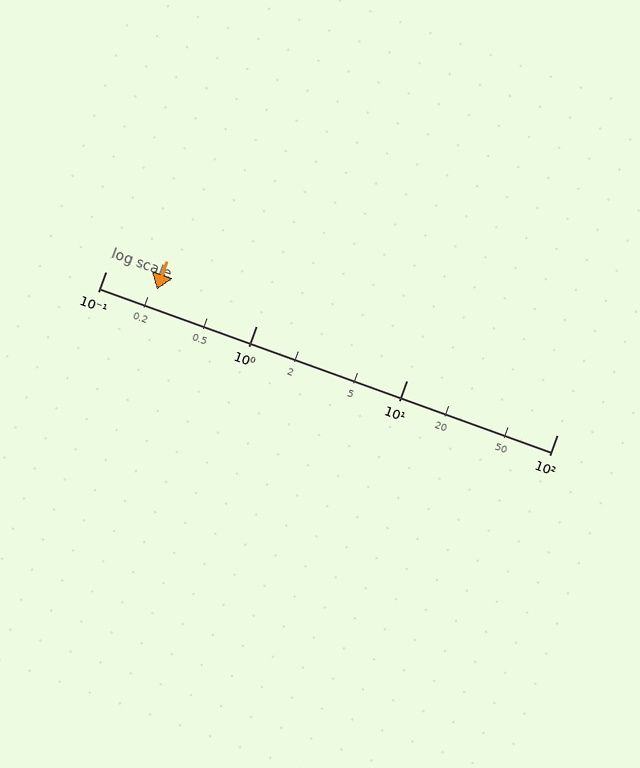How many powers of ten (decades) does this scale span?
The scale spans 3 decades, from 0.1 to 100.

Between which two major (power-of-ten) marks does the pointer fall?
The pointer is between 0.1 and 1.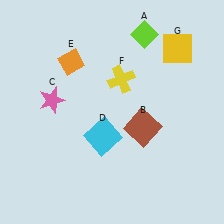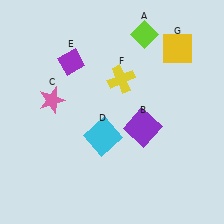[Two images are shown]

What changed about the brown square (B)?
In Image 1, B is brown. In Image 2, it changed to purple.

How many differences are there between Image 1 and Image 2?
There are 2 differences between the two images.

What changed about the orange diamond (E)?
In Image 1, E is orange. In Image 2, it changed to purple.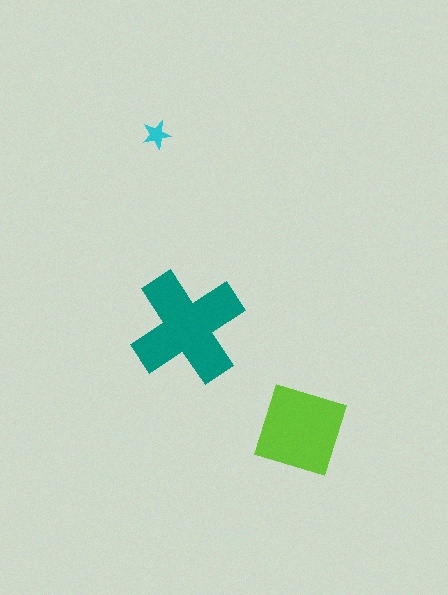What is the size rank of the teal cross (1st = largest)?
1st.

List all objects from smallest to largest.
The cyan star, the lime square, the teal cross.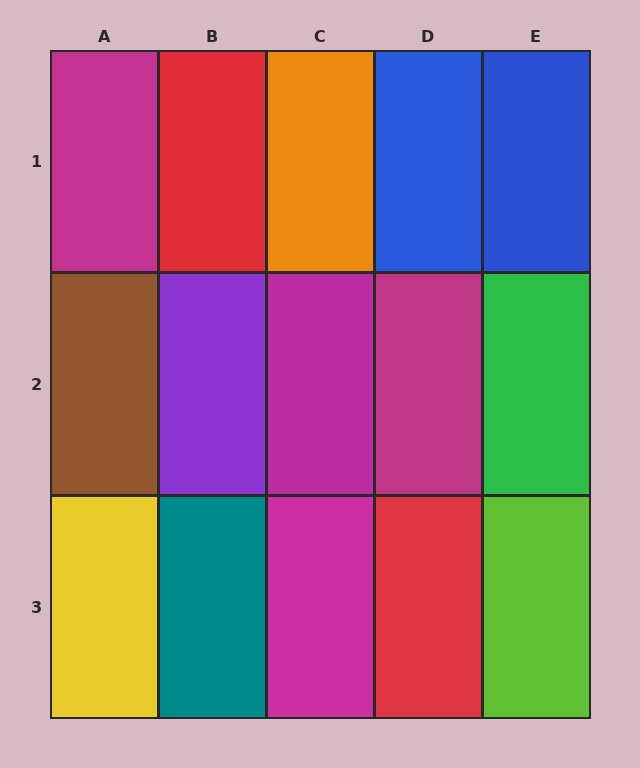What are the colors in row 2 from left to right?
Brown, purple, magenta, magenta, green.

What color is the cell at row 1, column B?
Red.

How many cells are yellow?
1 cell is yellow.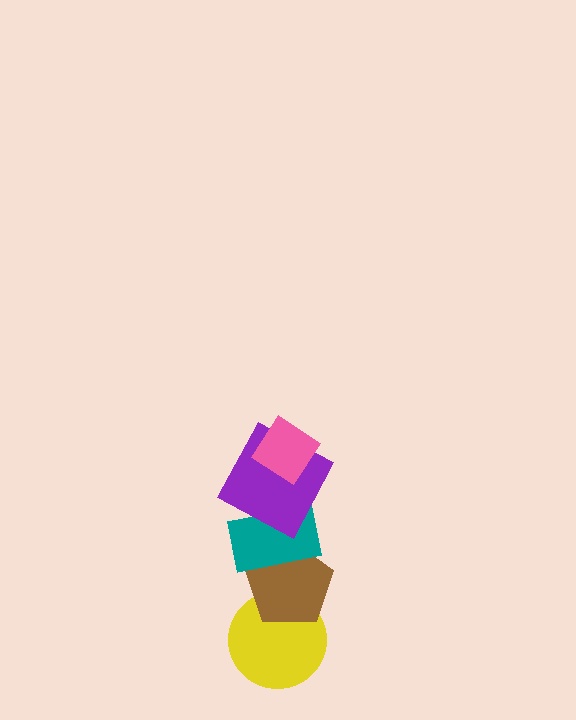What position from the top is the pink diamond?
The pink diamond is 1st from the top.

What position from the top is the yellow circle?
The yellow circle is 5th from the top.